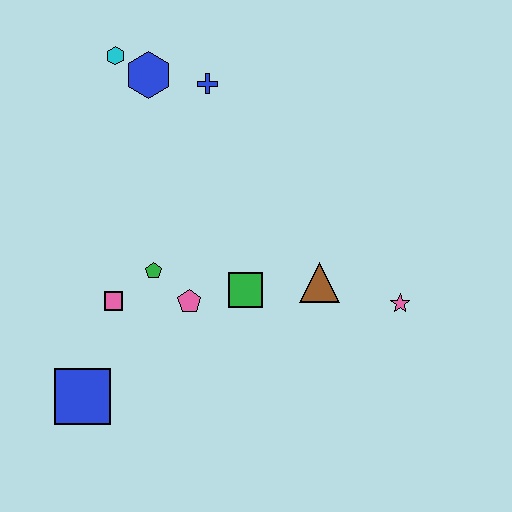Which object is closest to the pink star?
The brown triangle is closest to the pink star.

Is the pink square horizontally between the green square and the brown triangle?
No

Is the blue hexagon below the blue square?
No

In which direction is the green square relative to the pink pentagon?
The green square is to the right of the pink pentagon.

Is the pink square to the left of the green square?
Yes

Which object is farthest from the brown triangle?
The cyan hexagon is farthest from the brown triangle.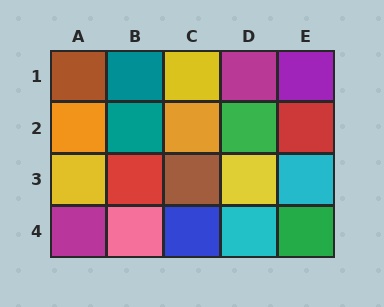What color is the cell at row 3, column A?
Yellow.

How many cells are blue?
1 cell is blue.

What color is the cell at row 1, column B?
Teal.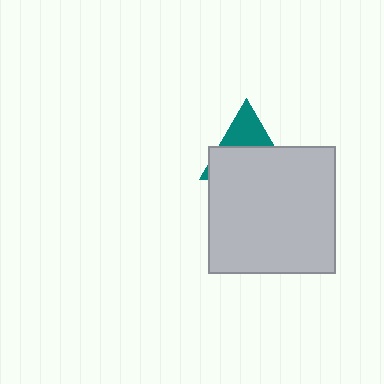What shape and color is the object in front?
The object in front is a light gray square.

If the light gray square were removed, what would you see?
You would see the complete teal triangle.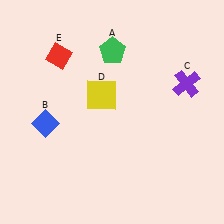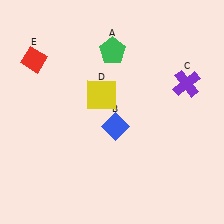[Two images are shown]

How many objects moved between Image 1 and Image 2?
2 objects moved between the two images.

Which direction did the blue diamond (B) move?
The blue diamond (B) moved right.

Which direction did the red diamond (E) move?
The red diamond (E) moved left.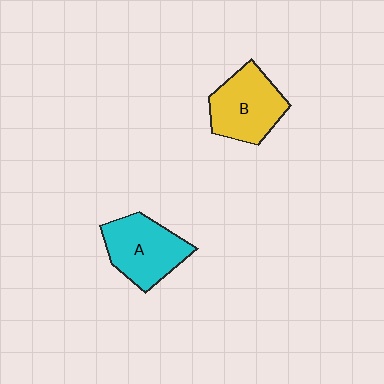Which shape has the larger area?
Shape A (cyan).